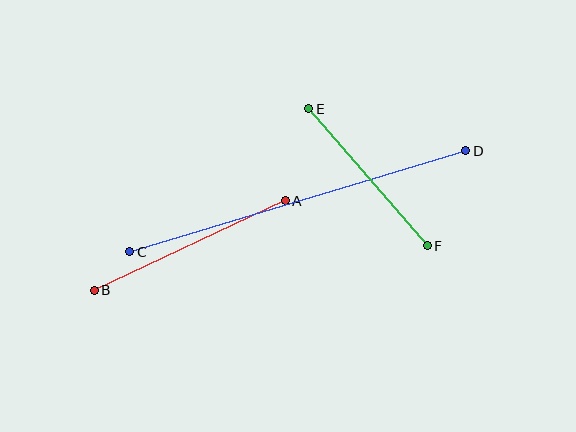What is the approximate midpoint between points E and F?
The midpoint is at approximately (368, 177) pixels.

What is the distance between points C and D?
The distance is approximately 351 pixels.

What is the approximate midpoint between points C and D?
The midpoint is at approximately (298, 201) pixels.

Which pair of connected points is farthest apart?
Points C and D are farthest apart.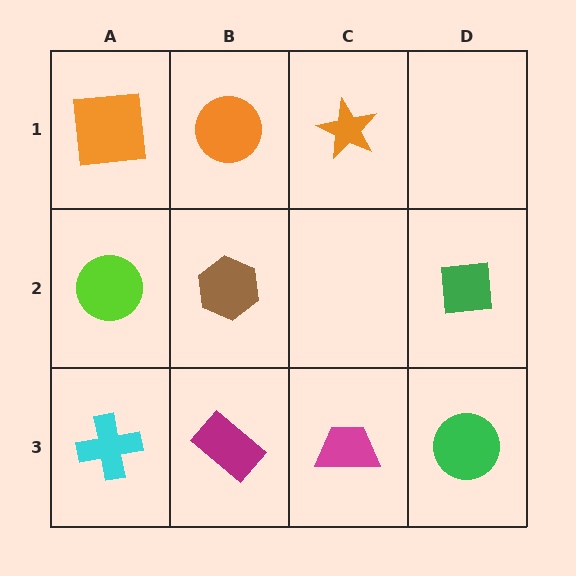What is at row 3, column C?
A magenta trapezoid.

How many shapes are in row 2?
3 shapes.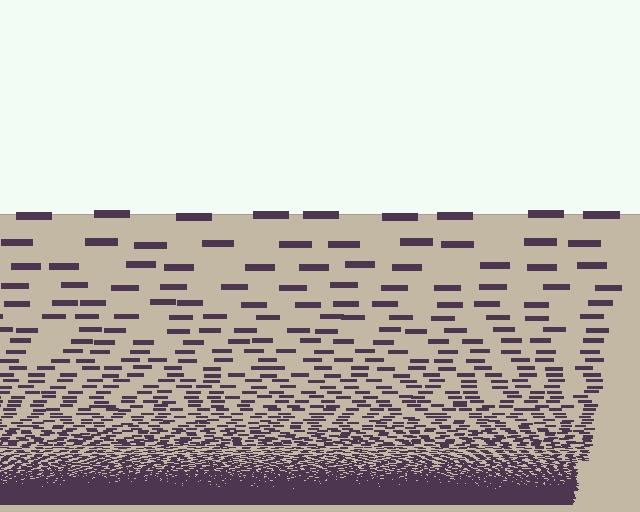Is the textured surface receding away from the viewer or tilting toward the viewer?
The surface appears to tilt toward the viewer. Texture elements get larger and sparser toward the top.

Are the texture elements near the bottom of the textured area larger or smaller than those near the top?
Smaller. The gradient is inverted — elements near the bottom are smaller and denser.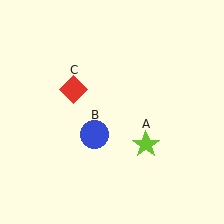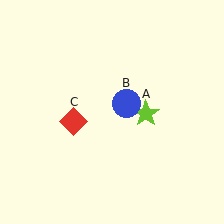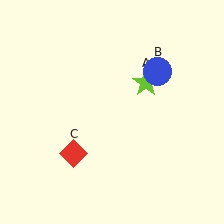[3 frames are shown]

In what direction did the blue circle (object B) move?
The blue circle (object B) moved up and to the right.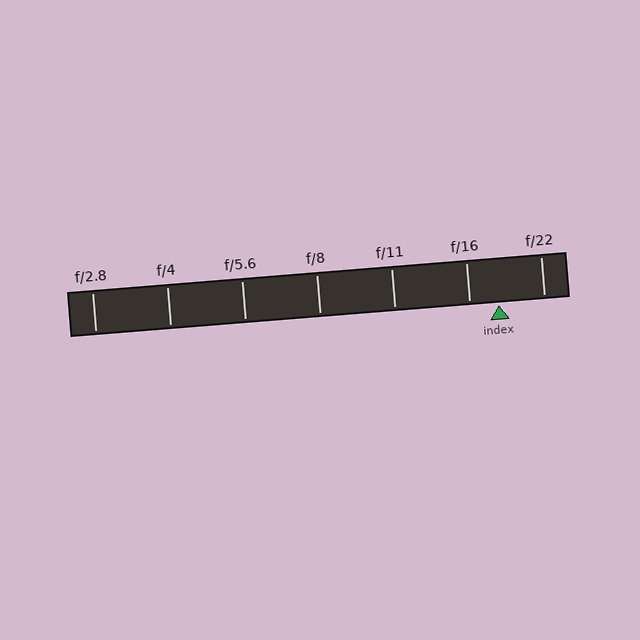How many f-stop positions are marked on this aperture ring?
There are 7 f-stop positions marked.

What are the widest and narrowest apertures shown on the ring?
The widest aperture shown is f/2.8 and the narrowest is f/22.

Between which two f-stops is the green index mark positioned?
The index mark is between f/16 and f/22.